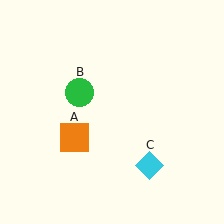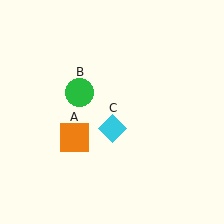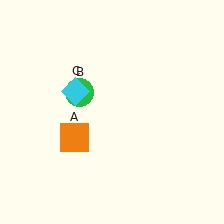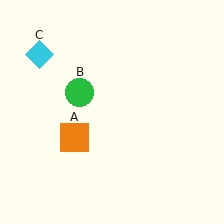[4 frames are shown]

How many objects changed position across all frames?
1 object changed position: cyan diamond (object C).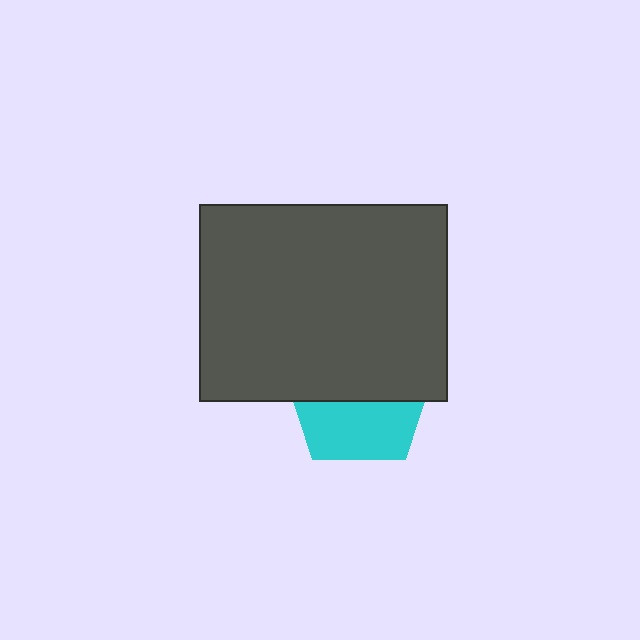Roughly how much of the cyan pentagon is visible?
A small part of it is visible (roughly 43%).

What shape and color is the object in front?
The object in front is a dark gray rectangle.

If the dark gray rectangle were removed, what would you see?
You would see the complete cyan pentagon.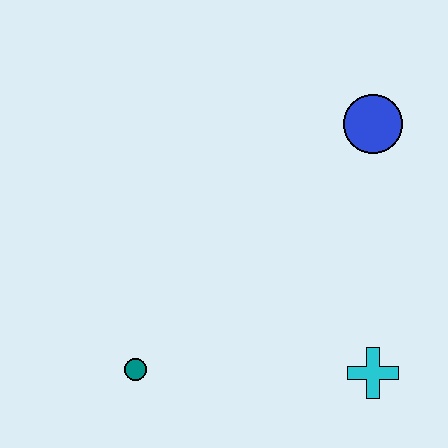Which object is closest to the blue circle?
The cyan cross is closest to the blue circle.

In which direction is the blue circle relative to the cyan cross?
The blue circle is above the cyan cross.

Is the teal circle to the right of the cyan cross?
No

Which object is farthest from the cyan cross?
The blue circle is farthest from the cyan cross.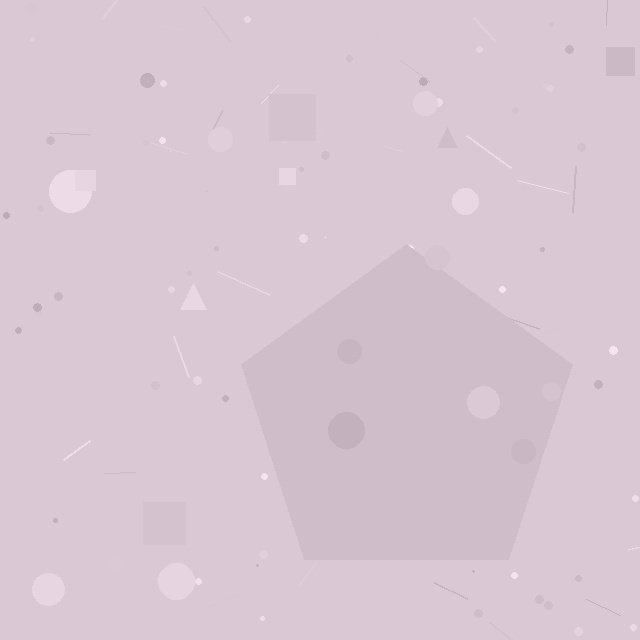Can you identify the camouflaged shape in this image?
The camouflaged shape is a pentagon.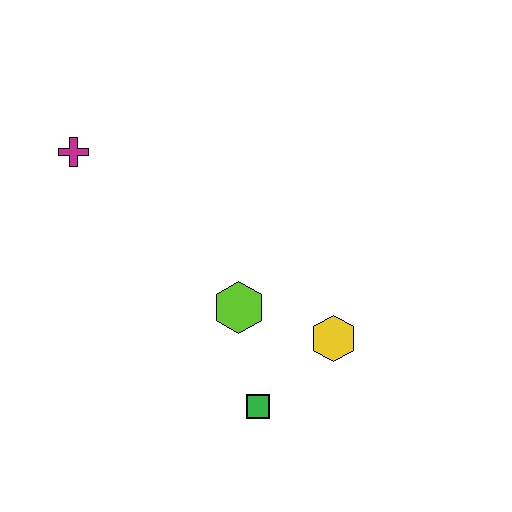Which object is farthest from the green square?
The magenta cross is farthest from the green square.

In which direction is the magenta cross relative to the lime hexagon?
The magenta cross is to the left of the lime hexagon.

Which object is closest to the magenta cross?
The lime hexagon is closest to the magenta cross.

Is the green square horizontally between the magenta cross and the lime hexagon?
No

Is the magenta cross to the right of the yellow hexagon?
No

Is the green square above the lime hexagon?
No